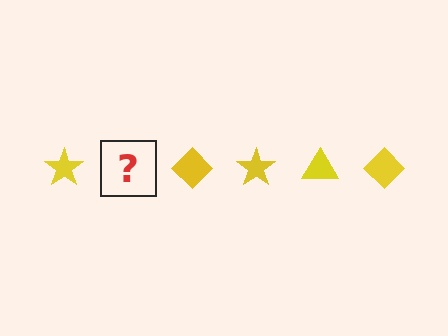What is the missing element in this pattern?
The missing element is a yellow triangle.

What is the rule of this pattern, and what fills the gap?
The rule is that the pattern cycles through star, triangle, diamond shapes in yellow. The gap should be filled with a yellow triangle.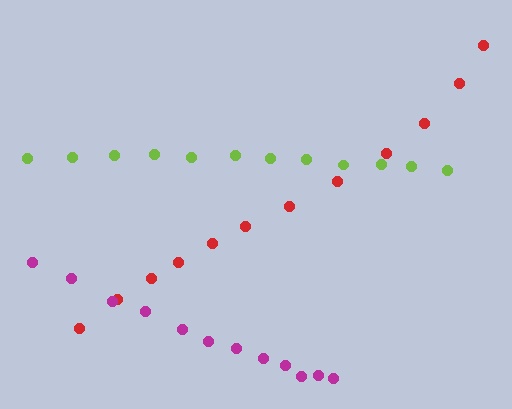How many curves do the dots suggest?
There are 3 distinct paths.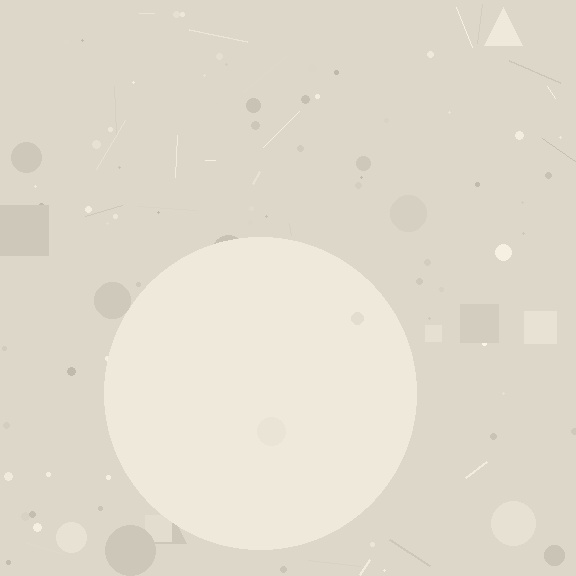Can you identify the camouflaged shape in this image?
The camouflaged shape is a circle.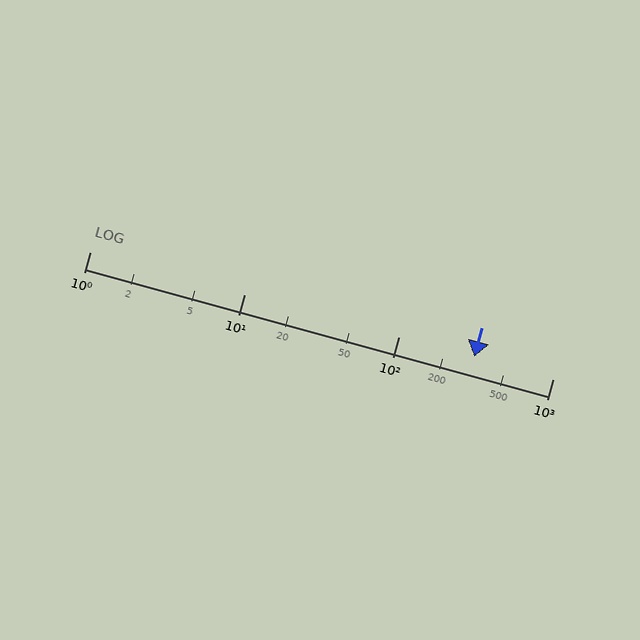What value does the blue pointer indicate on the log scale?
The pointer indicates approximately 310.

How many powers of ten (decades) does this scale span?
The scale spans 3 decades, from 1 to 1000.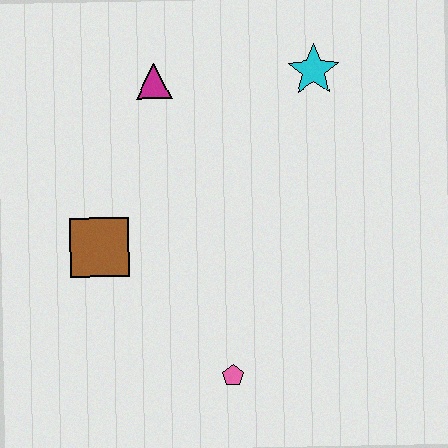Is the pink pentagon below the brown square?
Yes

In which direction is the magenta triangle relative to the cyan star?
The magenta triangle is to the left of the cyan star.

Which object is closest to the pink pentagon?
The brown square is closest to the pink pentagon.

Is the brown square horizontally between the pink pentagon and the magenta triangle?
No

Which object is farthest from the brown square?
The cyan star is farthest from the brown square.